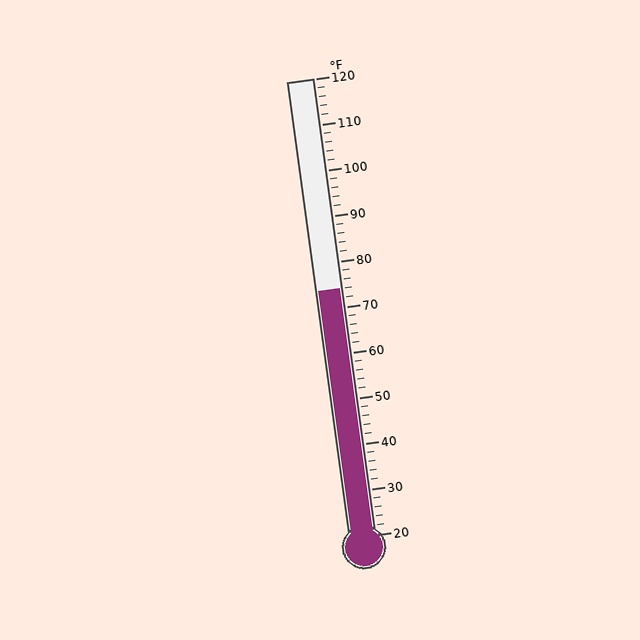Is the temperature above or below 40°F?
The temperature is above 40°F.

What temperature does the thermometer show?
The thermometer shows approximately 74°F.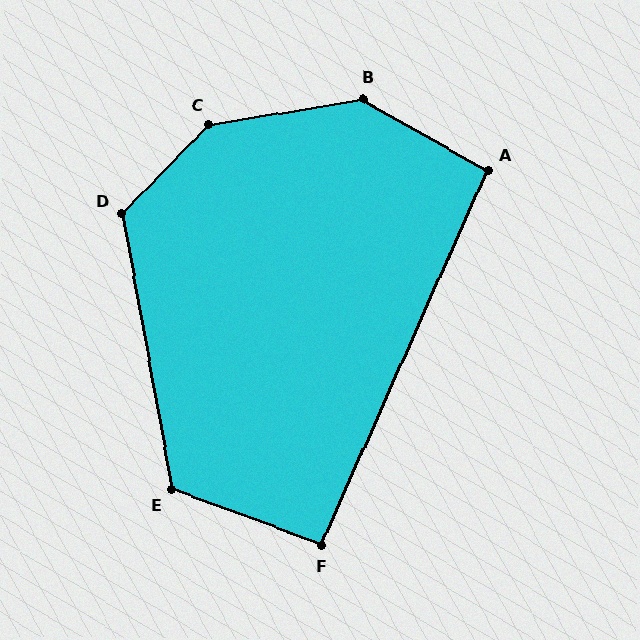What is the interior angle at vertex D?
Approximately 125 degrees (obtuse).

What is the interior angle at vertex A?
Approximately 96 degrees (obtuse).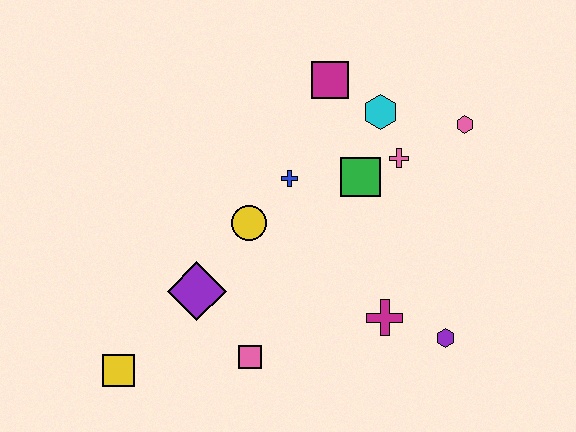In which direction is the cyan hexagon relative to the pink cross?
The cyan hexagon is above the pink cross.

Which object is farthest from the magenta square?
The yellow square is farthest from the magenta square.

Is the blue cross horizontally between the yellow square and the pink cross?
Yes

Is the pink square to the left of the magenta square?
Yes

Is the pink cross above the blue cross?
Yes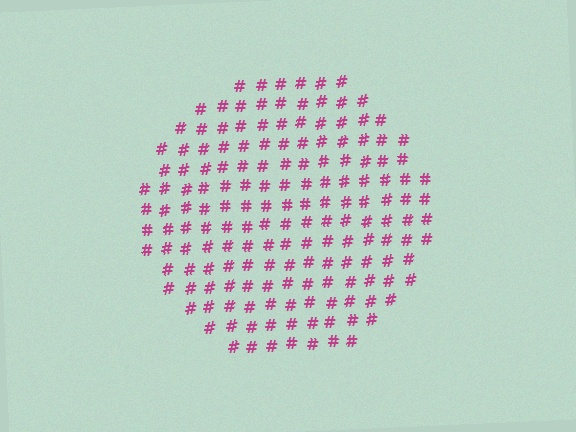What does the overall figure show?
The overall figure shows a circle.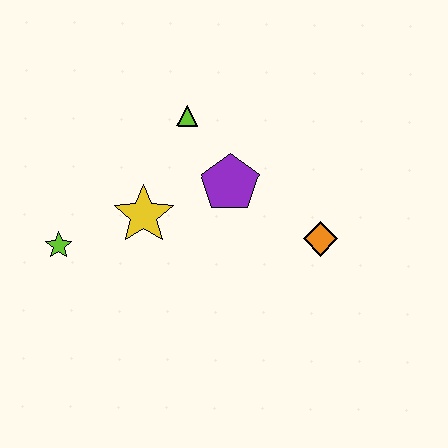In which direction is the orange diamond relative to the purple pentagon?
The orange diamond is to the right of the purple pentagon.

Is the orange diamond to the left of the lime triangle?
No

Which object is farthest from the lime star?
The orange diamond is farthest from the lime star.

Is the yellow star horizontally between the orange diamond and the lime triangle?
No